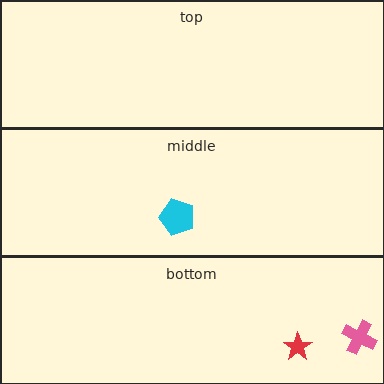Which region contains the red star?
The bottom region.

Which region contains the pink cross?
The bottom region.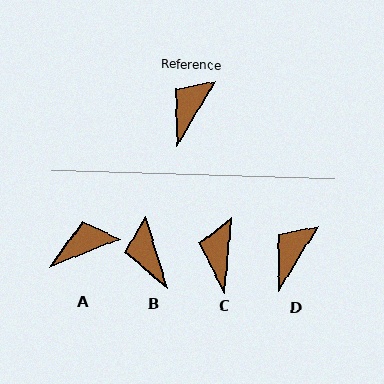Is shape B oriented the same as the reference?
No, it is off by about 49 degrees.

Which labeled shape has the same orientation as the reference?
D.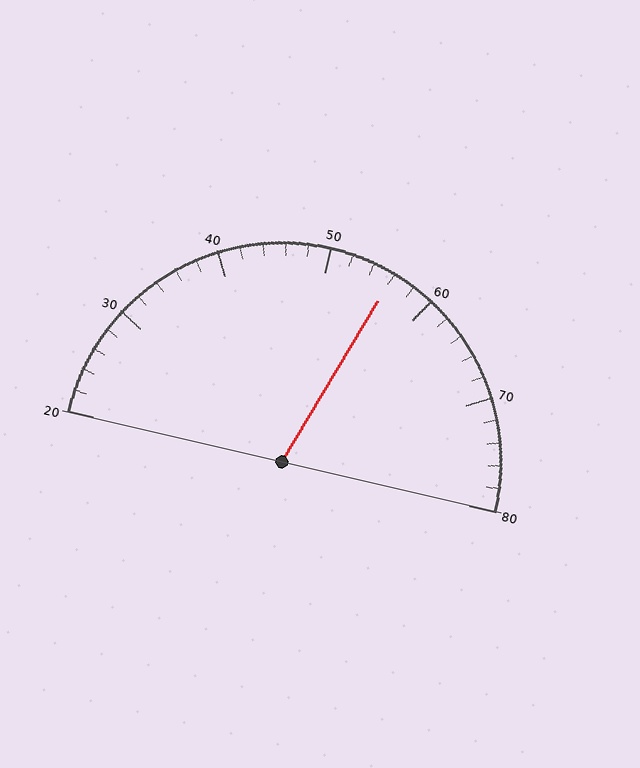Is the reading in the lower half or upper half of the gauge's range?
The reading is in the upper half of the range (20 to 80).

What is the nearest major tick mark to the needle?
The nearest major tick mark is 60.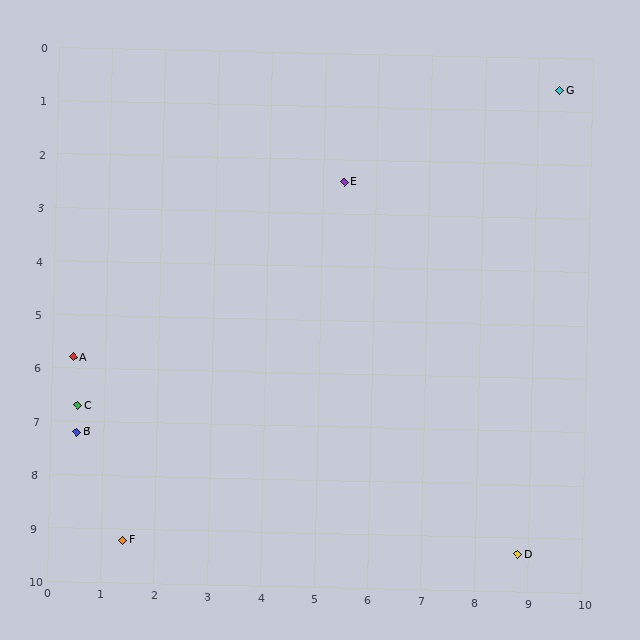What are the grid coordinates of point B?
Point B is at approximately (0.5, 7.2).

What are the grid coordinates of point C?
Point C is at approximately (0.5, 6.7).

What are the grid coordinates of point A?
Point A is at approximately (0.4, 5.8).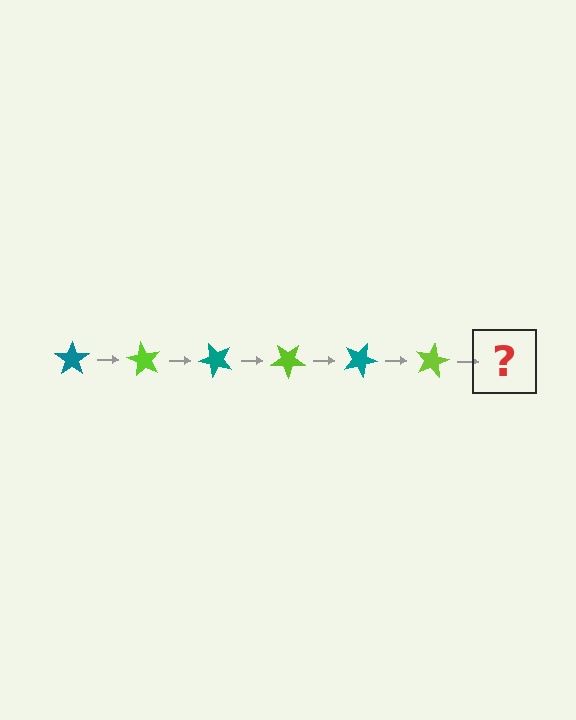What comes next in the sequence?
The next element should be a teal star, rotated 360 degrees from the start.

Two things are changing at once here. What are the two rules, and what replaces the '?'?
The two rules are that it rotates 60 degrees each step and the color cycles through teal and lime. The '?' should be a teal star, rotated 360 degrees from the start.